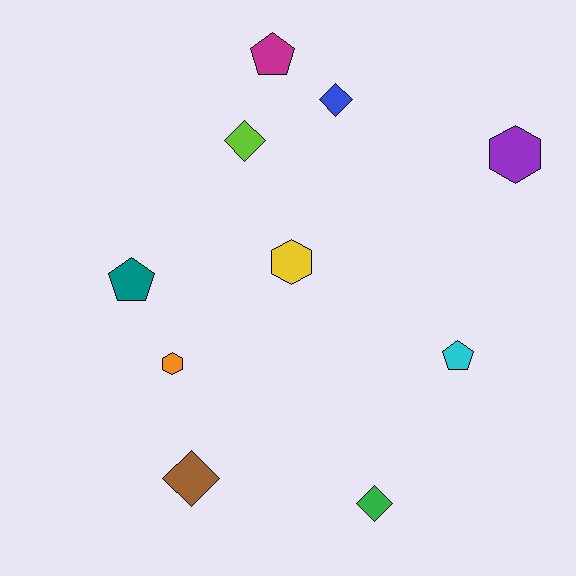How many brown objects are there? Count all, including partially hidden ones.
There is 1 brown object.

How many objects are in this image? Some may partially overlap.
There are 10 objects.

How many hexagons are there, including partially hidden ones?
There are 3 hexagons.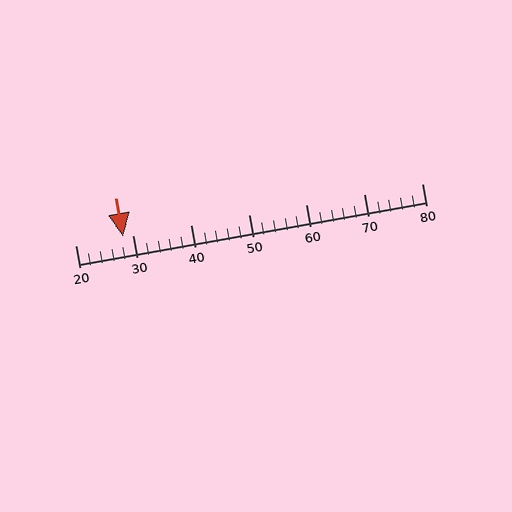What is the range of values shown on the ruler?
The ruler shows values from 20 to 80.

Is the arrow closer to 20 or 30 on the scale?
The arrow is closer to 30.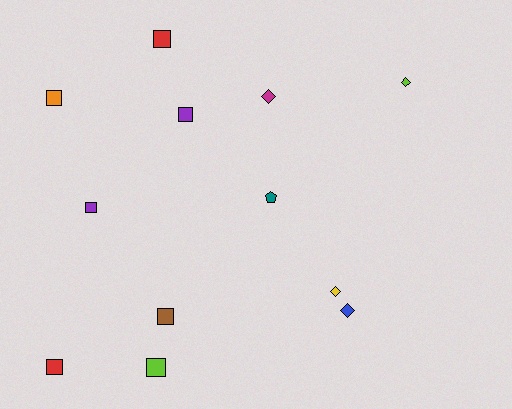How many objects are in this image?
There are 12 objects.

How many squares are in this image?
There are 7 squares.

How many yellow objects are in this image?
There is 1 yellow object.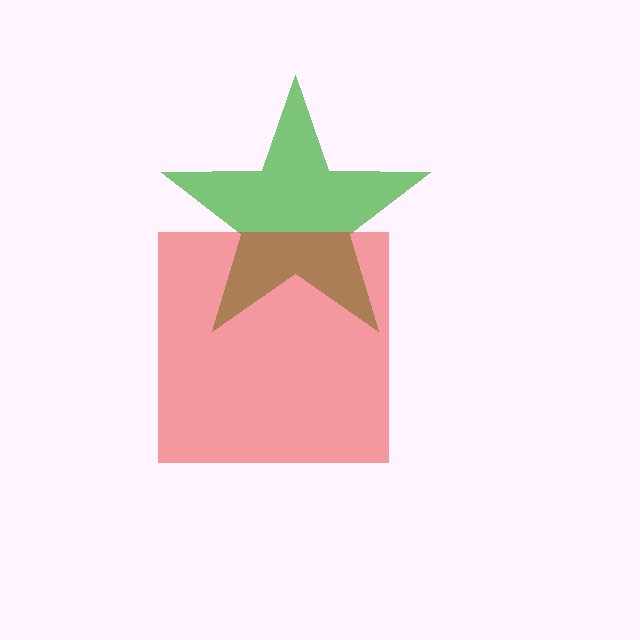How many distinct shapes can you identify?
There are 2 distinct shapes: a green star, a red square.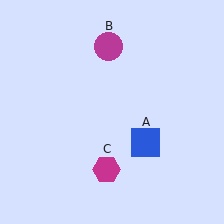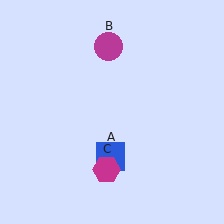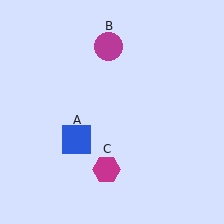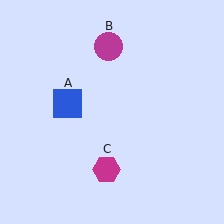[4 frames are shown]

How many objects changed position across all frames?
1 object changed position: blue square (object A).